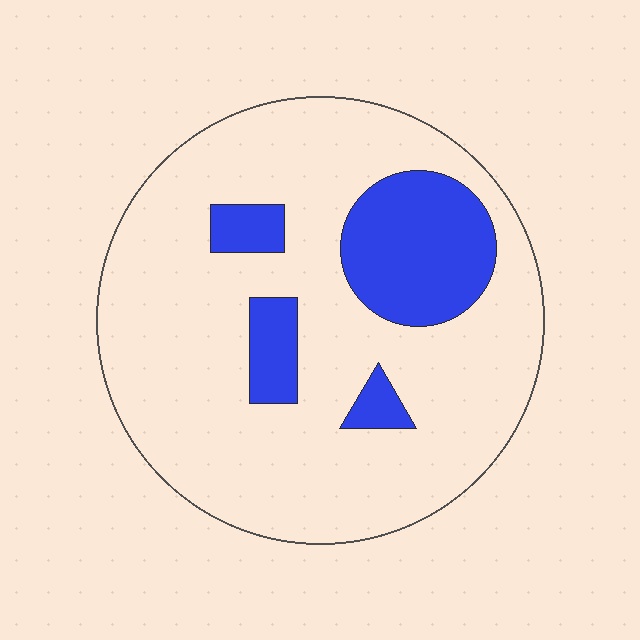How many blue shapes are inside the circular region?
4.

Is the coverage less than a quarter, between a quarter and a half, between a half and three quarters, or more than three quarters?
Less than a quarter.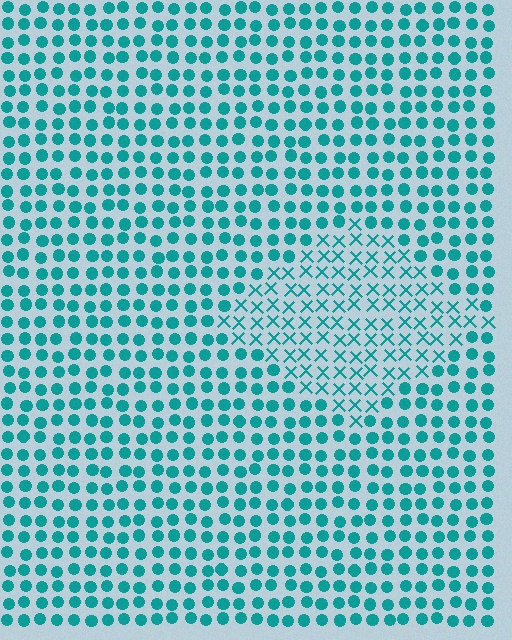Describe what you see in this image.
The image is filled with small teal elements arranged in a uniform grid. A diamond-shaped region contains X marks, while the surrounding area contains circles. The boundary is defined purely by the change in element shape.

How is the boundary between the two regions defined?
The boundary is defined by a change in element shape: X marks inside vs. circles outside. All elements share the same color and spacing.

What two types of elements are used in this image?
The image uses X marks inside the diamond region and circles outside it.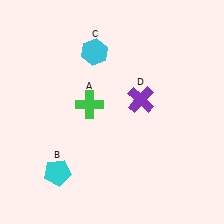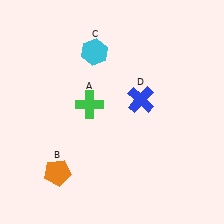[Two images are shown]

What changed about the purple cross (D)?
In Image 1, D is purple. In Image 2, it changed to blue.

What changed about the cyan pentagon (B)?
In Image 1, B is cyan. In Image 2, it changed to orange.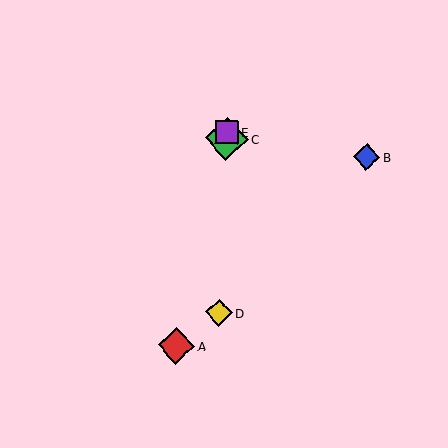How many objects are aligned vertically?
3 objects (C, D, E) are aligned vertically.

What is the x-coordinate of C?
Object C is at x≈227.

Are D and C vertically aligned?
Yes, both are at x≈219.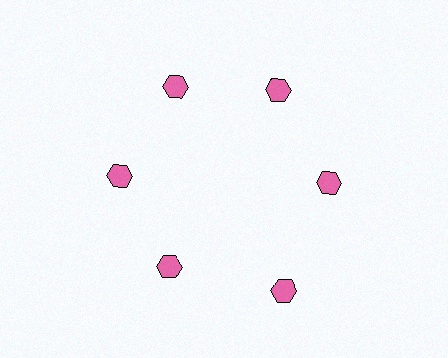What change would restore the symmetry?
The symmetry would be restored by moving it inward, back onto the ring so that all 6 hexagons sit at equal angles and equal distance from the center.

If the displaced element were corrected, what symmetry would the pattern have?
It would have 6-fold rotational symmetry — the pattern would map onto itself every 60 degrees.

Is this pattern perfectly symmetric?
No. The 6 pink hexagons are arranged in a ring, but one element near the 5 o'clock position is pushed outward from the center, breaking the 6-fold rotational symmetry.